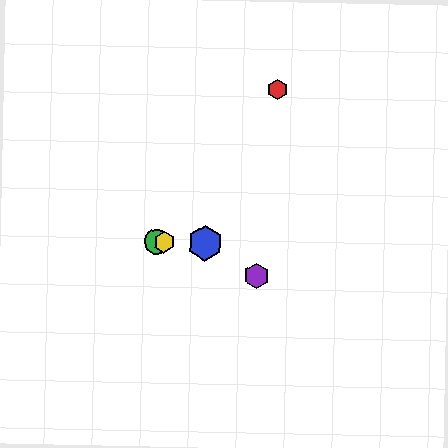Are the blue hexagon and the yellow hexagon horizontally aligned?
Yes, both are at y≈243.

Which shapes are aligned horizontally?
The blue hexagon, the green circle, the yellow hexagon are aligned horizontally.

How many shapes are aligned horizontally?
3 shapes (the blue hexagon, the green circle, the yellow hexagon) are aligned horizontally.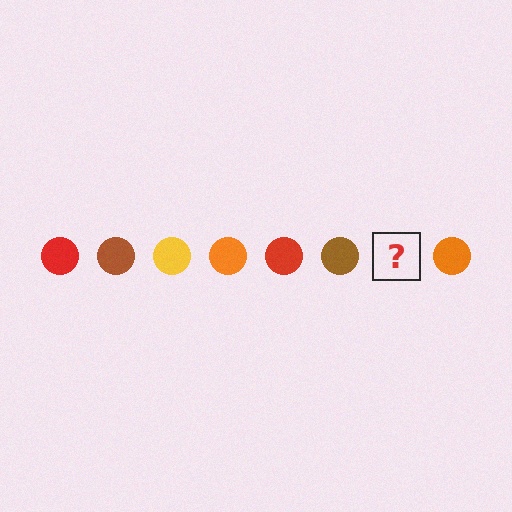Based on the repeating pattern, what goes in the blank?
The blank should be a yellow circle.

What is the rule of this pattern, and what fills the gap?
The rule is that the pattern cycles through red, brown, yellow, orange circles. The gap should be filled with a yellow circle.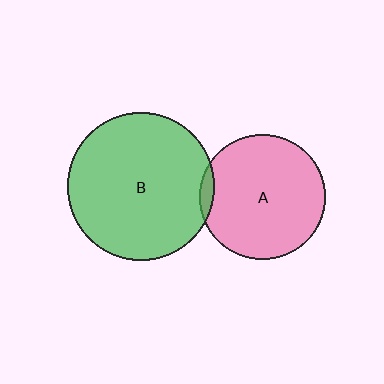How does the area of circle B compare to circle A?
Approximately 1.4 times.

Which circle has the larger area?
Circle B (green).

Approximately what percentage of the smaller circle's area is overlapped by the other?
Approximately 5%.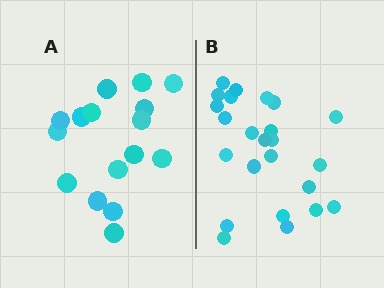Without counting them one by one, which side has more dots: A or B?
Region B (the right region) has more dots.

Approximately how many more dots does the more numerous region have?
Region B has roughly 8 or so more dots than region A.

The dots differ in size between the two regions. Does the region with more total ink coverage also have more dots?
No. Region A has more total ink coverage because its dots are larger, but region B actually contains more individual dots. Total area can be misleading — the number of items is what matters here.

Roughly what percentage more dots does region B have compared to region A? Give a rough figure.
About 50% more.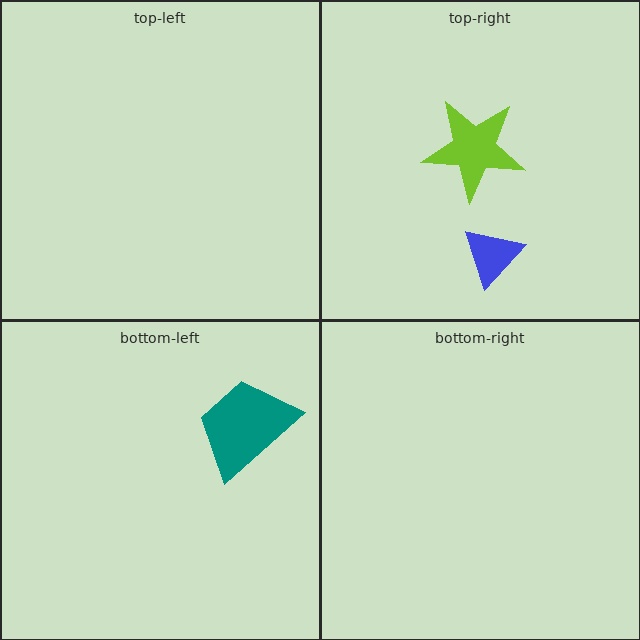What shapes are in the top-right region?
The lime star, the blue triangle.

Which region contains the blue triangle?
The top-right region.